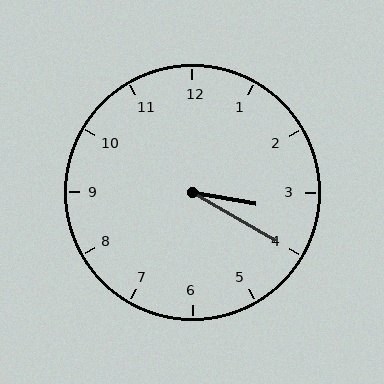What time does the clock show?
3:20.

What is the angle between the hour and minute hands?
Approximately 20 degrees.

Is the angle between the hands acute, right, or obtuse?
It is acute.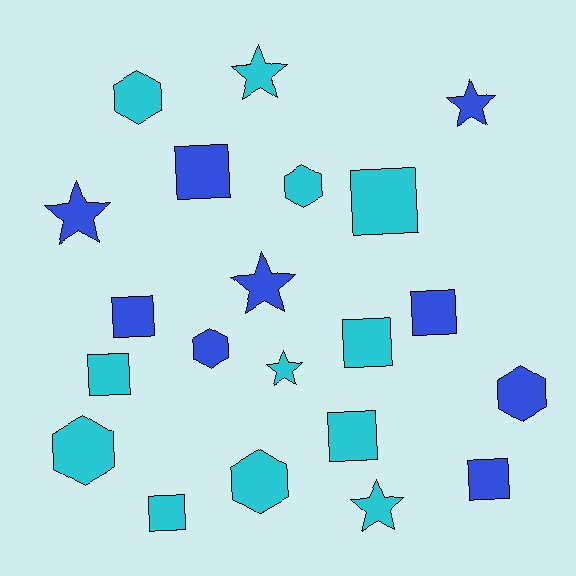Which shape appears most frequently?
Square, with 9 objects.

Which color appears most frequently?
Cyan, with 12 objects.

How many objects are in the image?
There are 21 objects.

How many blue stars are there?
There are 3 blue stars.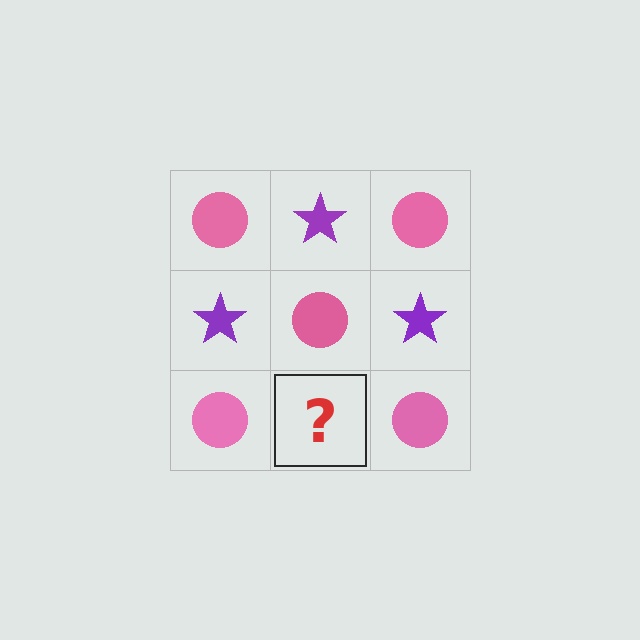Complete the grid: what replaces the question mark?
The question mark should be replaced with a purple star.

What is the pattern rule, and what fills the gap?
The rule is that it alternates pink circle and purple star in a checkerboard pattern. The gap should be filled with a purple star.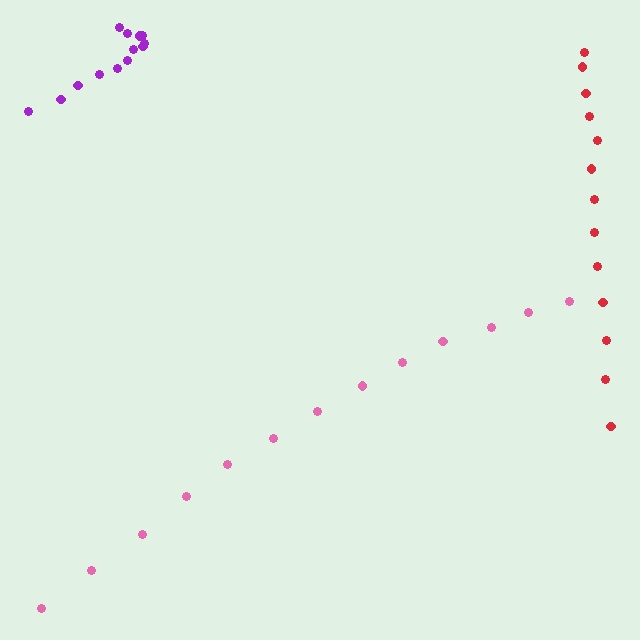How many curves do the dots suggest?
There are 3 distinct paths.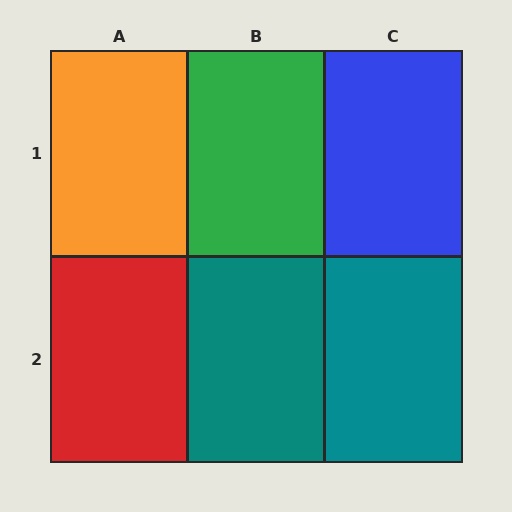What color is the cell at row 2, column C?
Teal.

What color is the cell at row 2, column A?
Red.